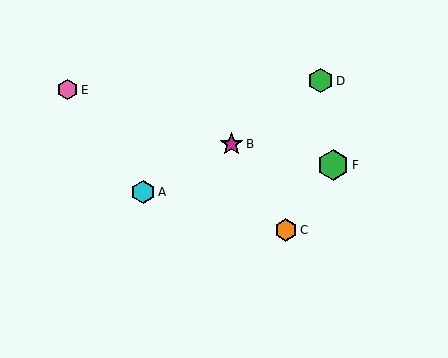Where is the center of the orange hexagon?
The center of the orange hexagon is at (286, 230).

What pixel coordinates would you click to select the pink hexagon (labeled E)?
Click at (68, 90) to select the pink hexagon E.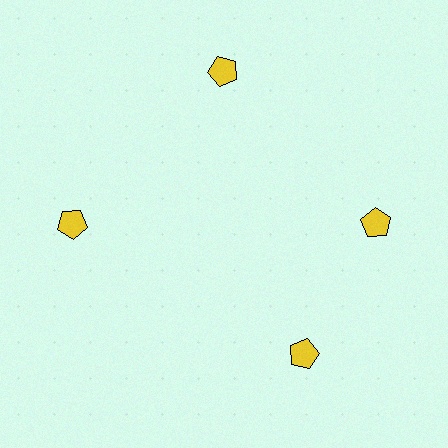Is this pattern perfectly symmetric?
No. The 4 yellow pentagons are arranged in a ring, but one element near the 6 o'clock position is rotated out of alignment along the ring, breaking the 4-fold rotational symmetry.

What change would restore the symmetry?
The symmetry would be restored by rotating it back into even spacing with its neighbors so that all 4 pentagons sit at equal angles and equal distance from the center.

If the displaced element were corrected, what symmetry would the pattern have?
It would have 4-fold rotational symmetry — the pattern would map onto itself every 90 degrees.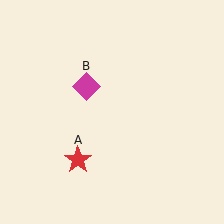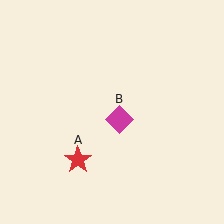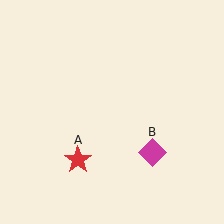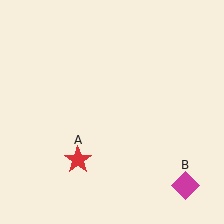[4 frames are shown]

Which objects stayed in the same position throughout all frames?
Red star (object A) remained stationary.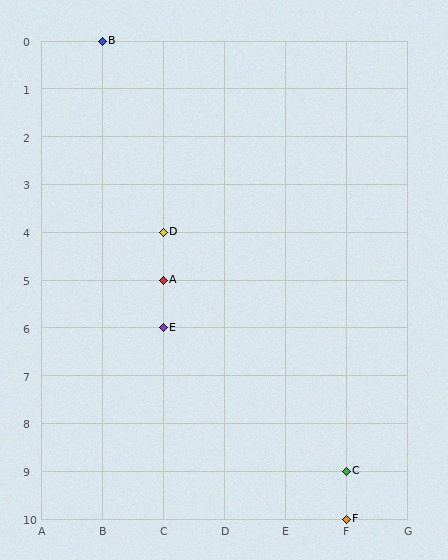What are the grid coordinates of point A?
Point A is at grid coordinates (C, 5).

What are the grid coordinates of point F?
Point F is at grid coordinates (F, 10).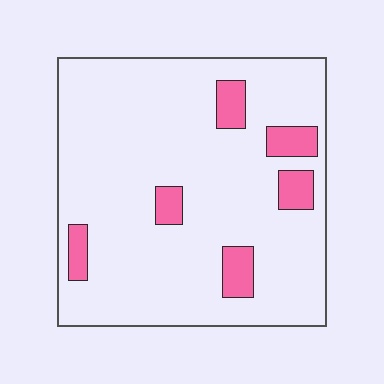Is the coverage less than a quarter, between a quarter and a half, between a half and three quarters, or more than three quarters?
Less than a quarter.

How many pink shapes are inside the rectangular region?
6.